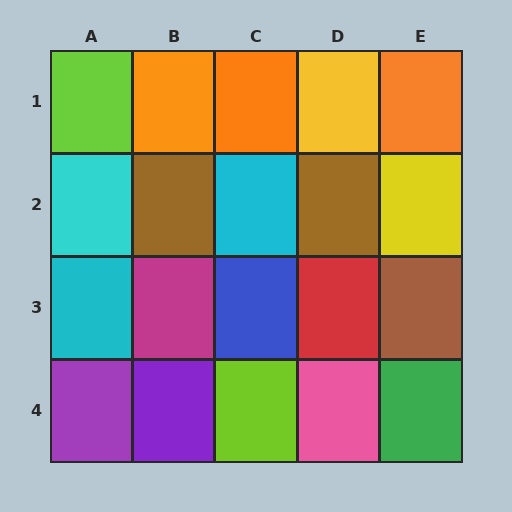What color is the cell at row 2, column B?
Brown.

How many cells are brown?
3 cells are brown.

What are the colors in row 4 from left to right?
Purple, purple, lime, pink, green.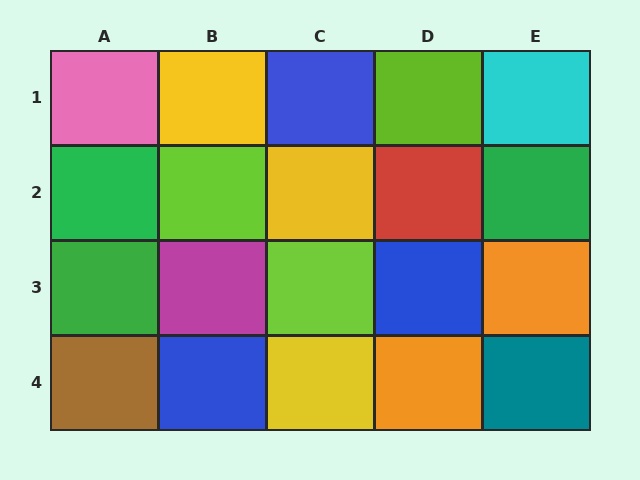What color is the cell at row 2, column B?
Lime.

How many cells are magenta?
1 cell is magenta.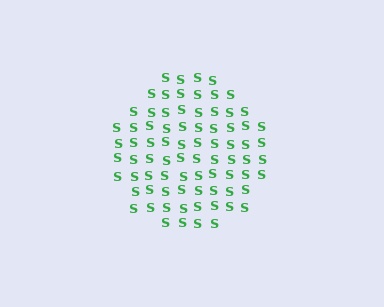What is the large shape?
The large shape is a circle.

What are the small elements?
The small elements are letter S's.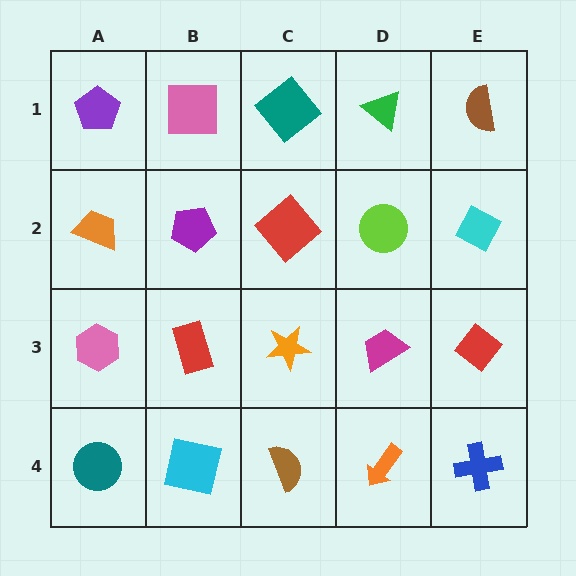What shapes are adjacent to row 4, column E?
A red diamond (row 3, column E), an orange arrow (row 4, column D).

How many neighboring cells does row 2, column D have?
4.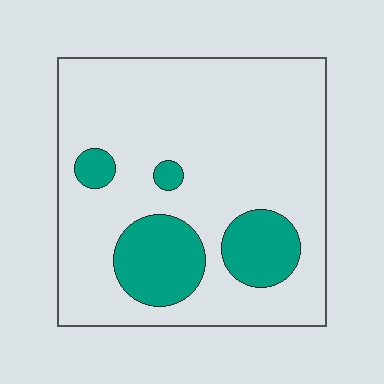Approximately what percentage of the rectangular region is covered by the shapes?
Approximately 20%.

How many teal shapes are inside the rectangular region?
4.